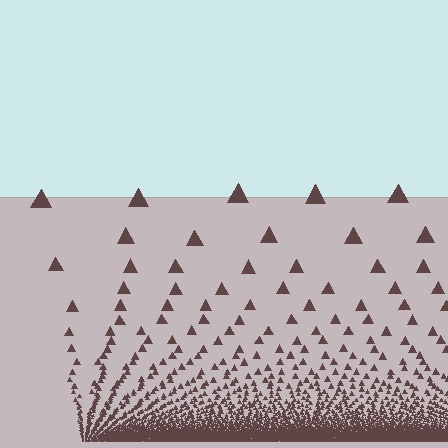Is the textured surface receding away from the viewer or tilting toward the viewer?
The surface appears to tilt toward the viewer. Texture elements get larger and sparser toward the top.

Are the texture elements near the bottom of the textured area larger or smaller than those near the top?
Smaller. The gradient is inverted — elements near the bottom are smaller and denser.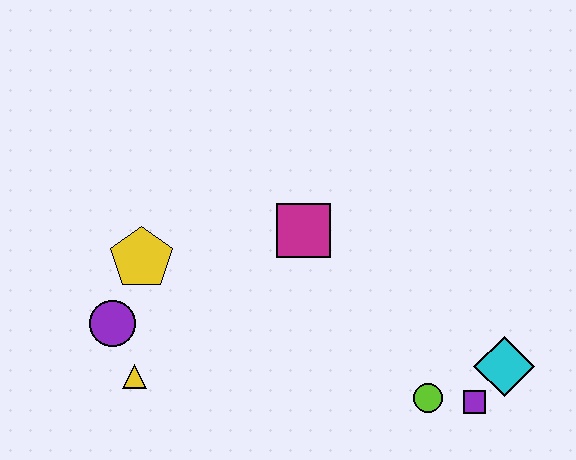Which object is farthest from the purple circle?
The cyan diamond is farthest from the purple circle.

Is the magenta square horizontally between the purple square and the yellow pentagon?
Yes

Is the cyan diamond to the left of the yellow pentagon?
No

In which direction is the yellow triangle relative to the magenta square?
The yellow triangle is to the left of the magenta square.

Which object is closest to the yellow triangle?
The purple circle is closest to the yellow triangle.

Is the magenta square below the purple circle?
No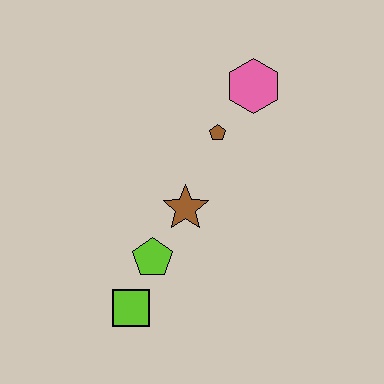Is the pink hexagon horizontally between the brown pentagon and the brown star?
No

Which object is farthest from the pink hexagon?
The lime square is farthest from the pink hexagon.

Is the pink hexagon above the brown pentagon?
Yes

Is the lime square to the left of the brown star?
Yes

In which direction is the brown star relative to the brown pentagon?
The brown star is below the brown pentagon.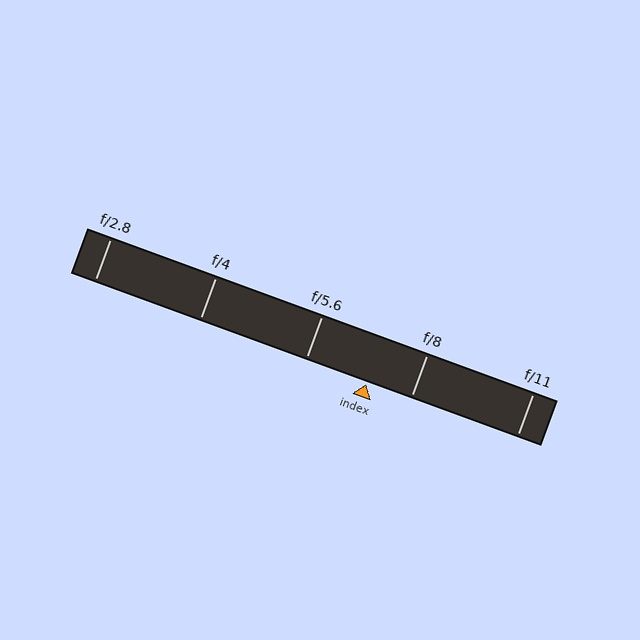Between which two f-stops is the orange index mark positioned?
The index mark is between f/5.6 and f/8.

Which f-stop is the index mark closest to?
The index mark is closest to f/8.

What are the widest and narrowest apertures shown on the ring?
The widest aperture shown is f/2.8 and the narrowest is f/11.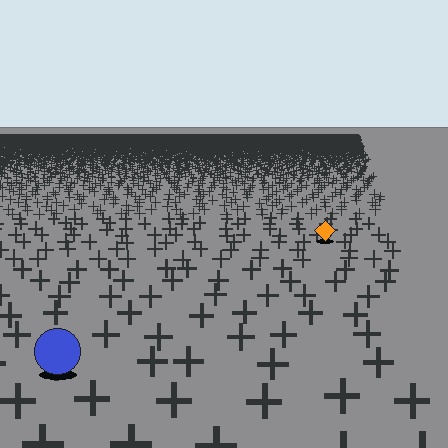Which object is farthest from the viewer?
The orange diamond is farthest from the viewer. It appears smaller and the ground texture around it is denser.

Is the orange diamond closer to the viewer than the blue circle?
No. The blue circle is closer — you can tell from the texture gradient: the ground texture is coarser near it.